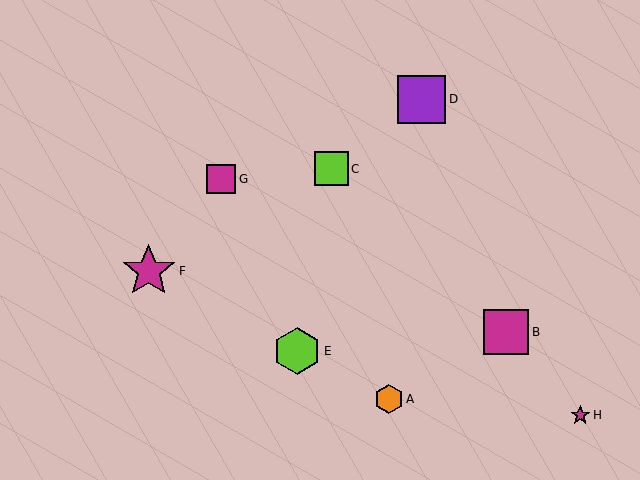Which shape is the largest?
The magenta star (labeled F) is the largest.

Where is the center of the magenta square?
The center of the magenta square is at (221, 179).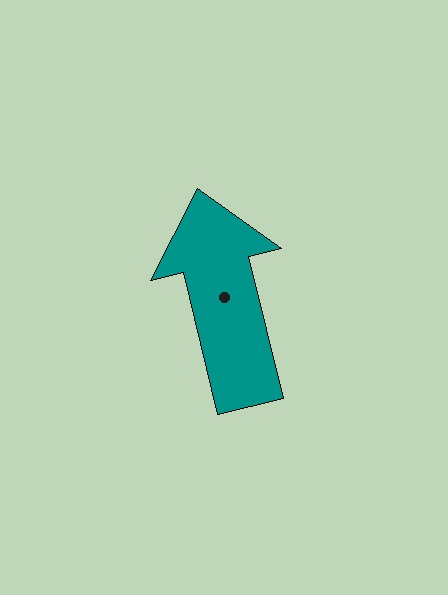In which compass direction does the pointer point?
North.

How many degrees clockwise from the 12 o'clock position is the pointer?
Approximately 346 degrees.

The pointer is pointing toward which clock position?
Roughly 12 o'clock.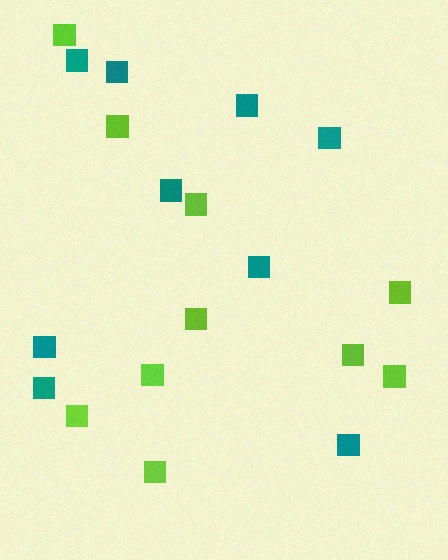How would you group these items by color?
There are 2 groups: one group of teal squares (9) and one group of lime squares (10).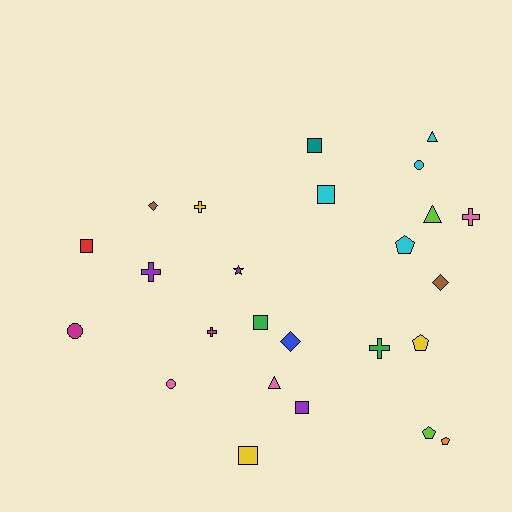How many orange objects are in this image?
There is 1 orange object.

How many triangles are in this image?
There are 3 triangles.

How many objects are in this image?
There are 25 objects.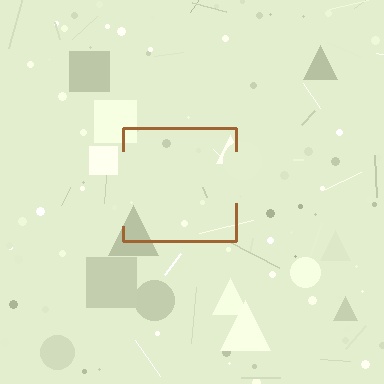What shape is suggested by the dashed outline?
The dashed outline suggests a square.